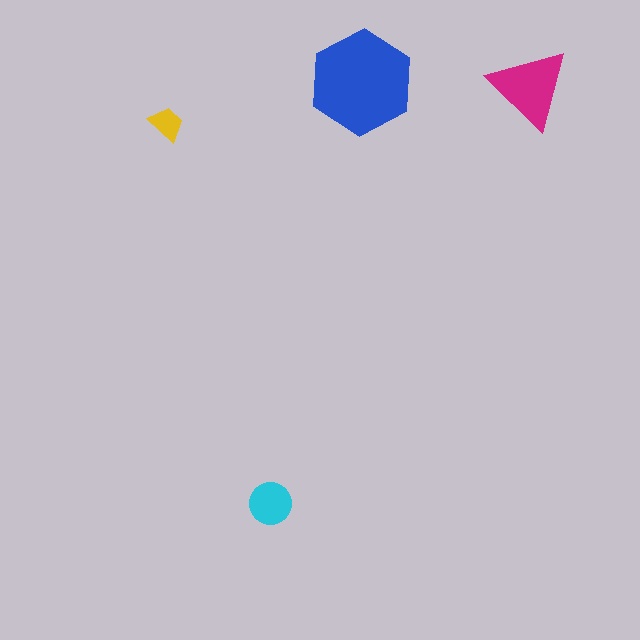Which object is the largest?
The blue hexagon.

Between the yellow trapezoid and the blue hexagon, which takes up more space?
The blue hexagon.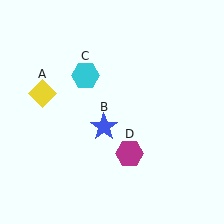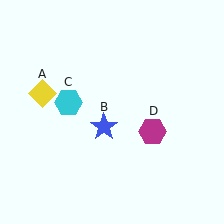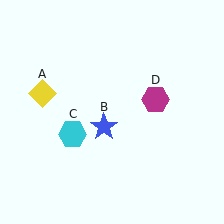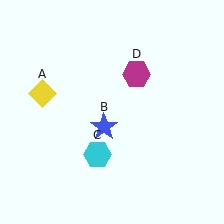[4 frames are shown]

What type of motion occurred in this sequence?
The cyan hexagon (object C), magenta hexagon (object D) rotated counterclockwise around the center of the scene.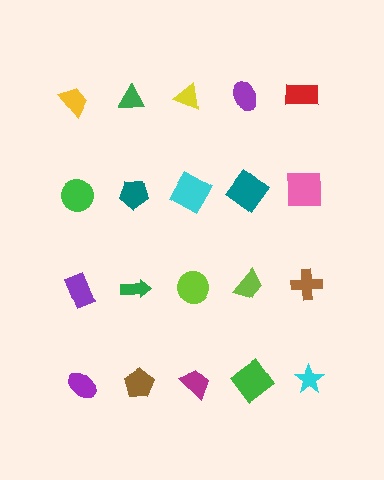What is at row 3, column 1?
A purple rectangle.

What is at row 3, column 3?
A lime circle.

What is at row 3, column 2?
A green arrow.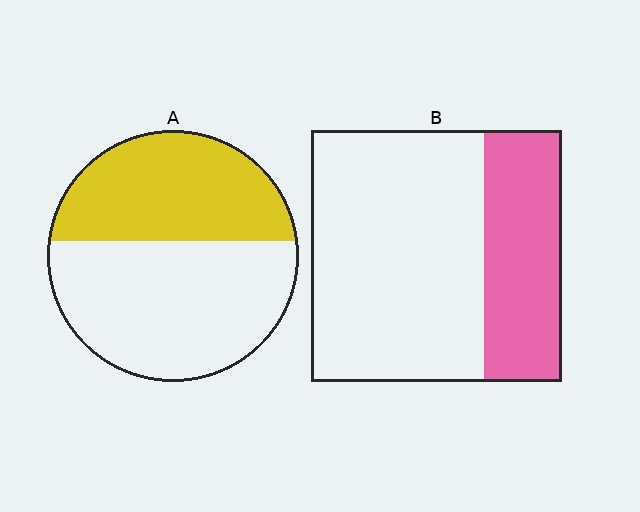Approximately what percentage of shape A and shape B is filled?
A is approximately 40% and B is approximately 30%.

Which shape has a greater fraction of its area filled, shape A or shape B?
Shape A.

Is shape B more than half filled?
No.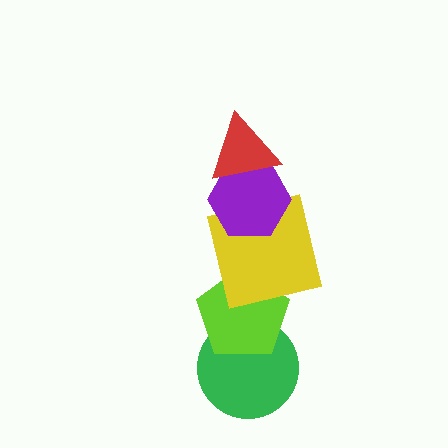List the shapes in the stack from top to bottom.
From top to bottom: the red triangle, the purple hexagon, the yellow square, the lime pentagon, the green circle.